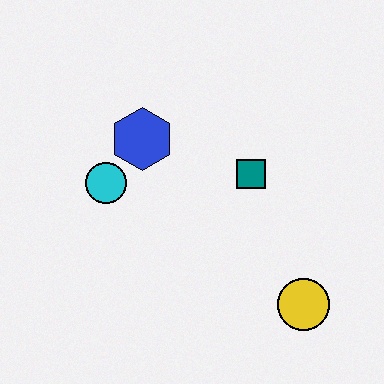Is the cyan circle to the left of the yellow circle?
Yes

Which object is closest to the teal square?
The blue hexagon is closest to the teal square.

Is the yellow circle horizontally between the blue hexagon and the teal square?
No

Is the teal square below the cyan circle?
No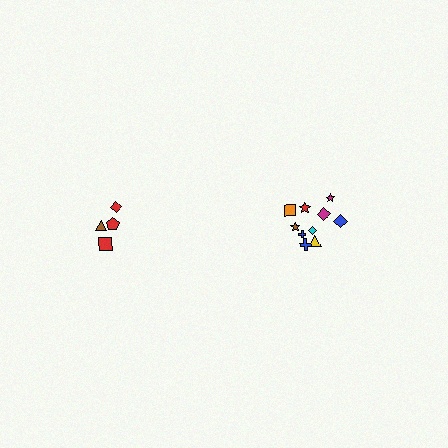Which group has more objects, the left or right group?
The right group.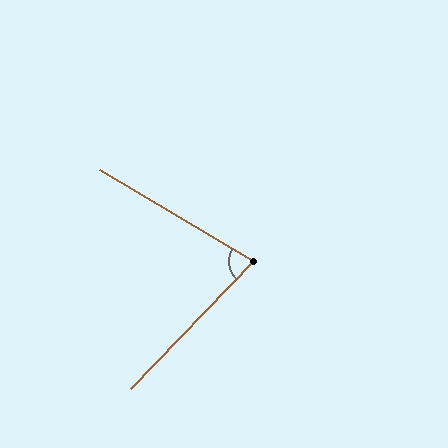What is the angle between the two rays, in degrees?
Approximately 77 degrees.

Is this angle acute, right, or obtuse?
It is acute.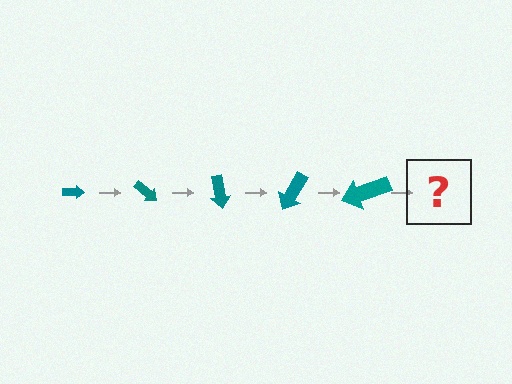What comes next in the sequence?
The next element should be an arrow, larger than the previous one and rotated 200 degrees from the start.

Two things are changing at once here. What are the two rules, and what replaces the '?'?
The two rules are that the arrow grows larger each step and it rotates 40 degrees each step. The '?' should be an arrow, larger than the previous one and rotated 200 degrees from the start.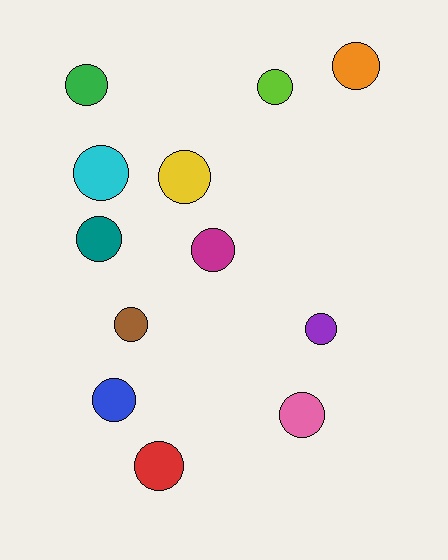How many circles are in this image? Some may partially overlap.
There are 12 circles.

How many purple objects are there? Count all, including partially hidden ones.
There is 1 purple object.